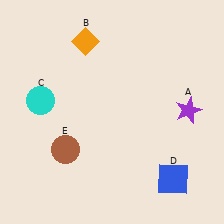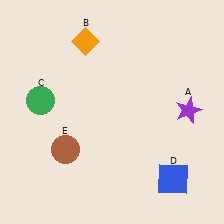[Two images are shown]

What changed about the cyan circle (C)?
In Image 1, C is cyan. In Image 2, it changed to green.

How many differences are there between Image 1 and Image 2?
There is 1 difference between the two images.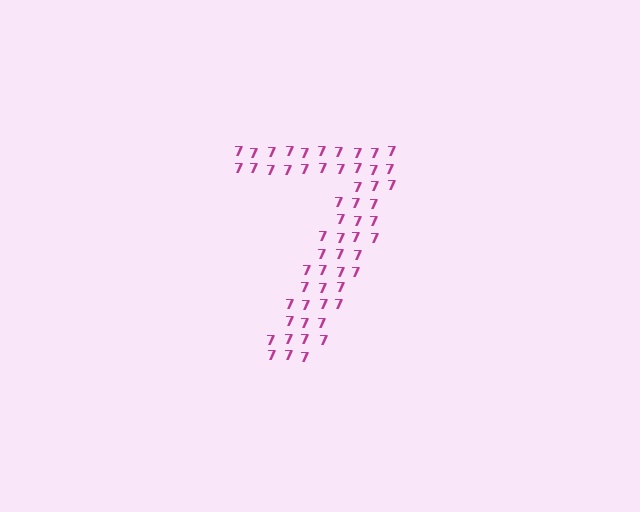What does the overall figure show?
The overall figure shows the digit 7.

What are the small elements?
The small elements are digit 7's.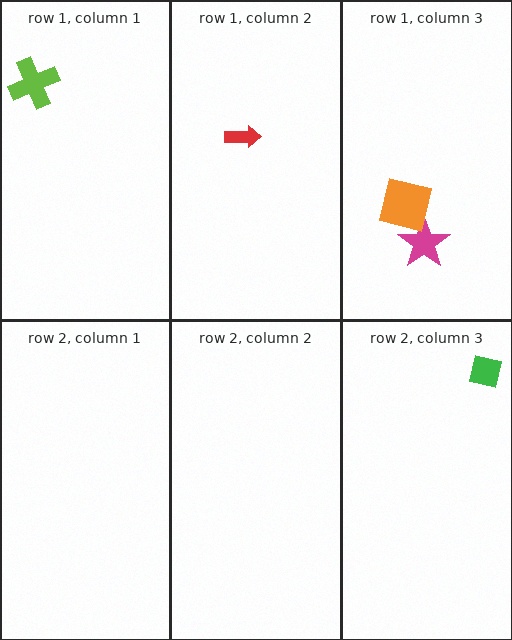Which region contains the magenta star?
The row 1, column 3 region.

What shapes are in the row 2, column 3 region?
The green square.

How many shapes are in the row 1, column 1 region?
1.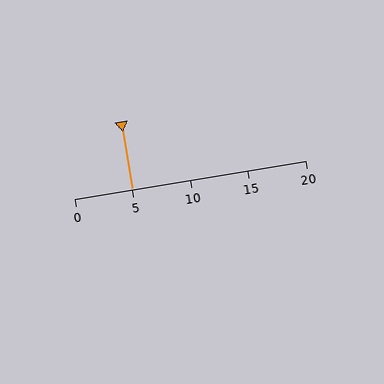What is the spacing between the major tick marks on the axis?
The major ticks are spaced 5 apart.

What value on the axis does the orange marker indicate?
The marker indicates approximately 5.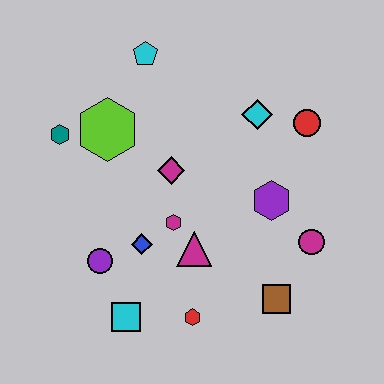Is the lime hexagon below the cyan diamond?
Yes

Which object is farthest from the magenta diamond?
The brown square is farthest from the magenta diamond.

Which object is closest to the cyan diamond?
The red circle is closest to the cyan diamond.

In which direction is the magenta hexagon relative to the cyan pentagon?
The magenta hexagon is below the cyan pentagon.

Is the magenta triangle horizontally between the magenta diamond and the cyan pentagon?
No